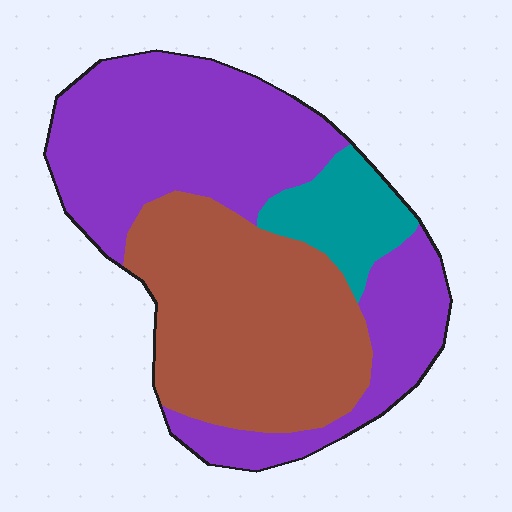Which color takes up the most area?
Purple, at roughly 50%.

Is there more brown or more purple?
Purple.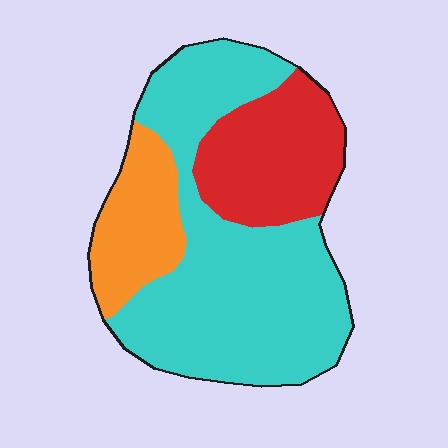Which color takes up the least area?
Orange, at roughly 15%.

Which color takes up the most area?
Cyan, at roughly 60%.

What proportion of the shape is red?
Red takes up about one quarter (1/4) of the shape.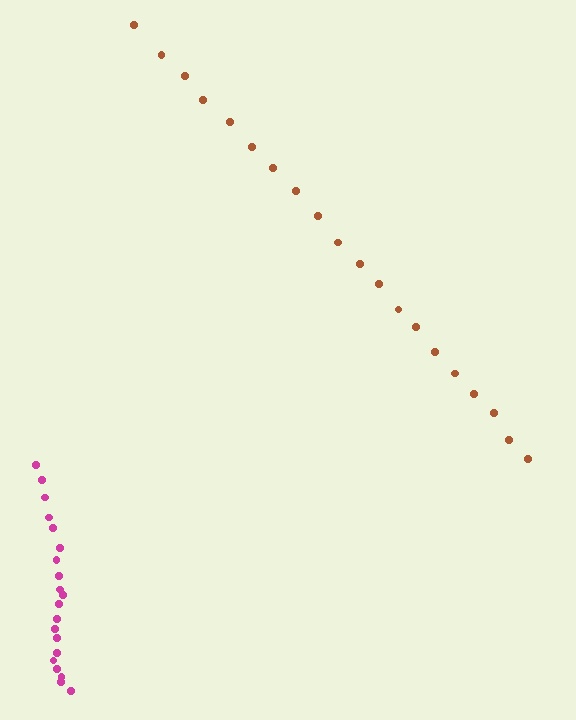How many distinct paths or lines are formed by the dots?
There are 2 distinct paths.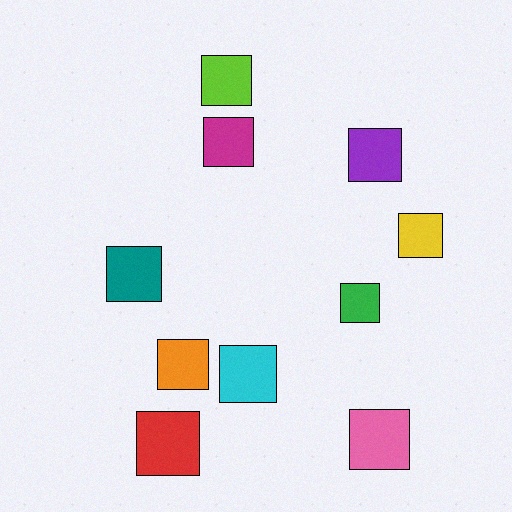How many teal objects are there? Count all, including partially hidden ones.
There is 1 teal object.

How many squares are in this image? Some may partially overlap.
There are 10 squares.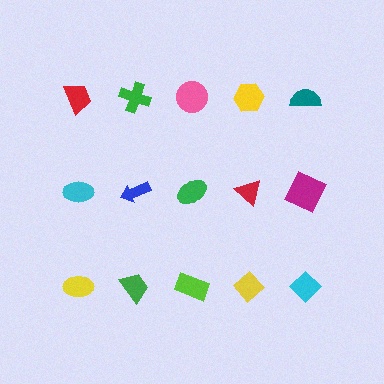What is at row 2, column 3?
A green ellipse.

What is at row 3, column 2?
A green trapezoid.